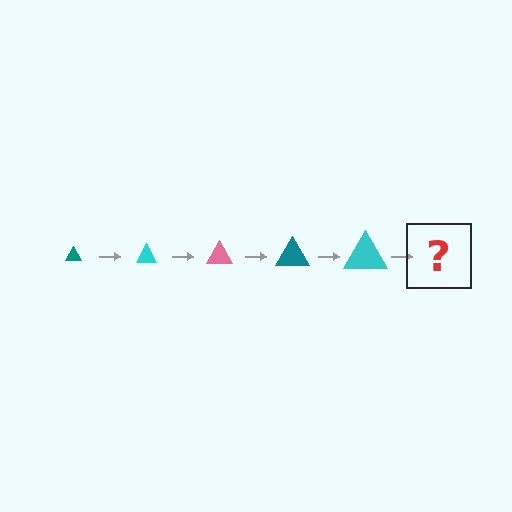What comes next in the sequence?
The next element should be a pink triangle, larger than the previous one.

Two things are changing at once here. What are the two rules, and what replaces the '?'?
The two rules are that the triangle grows larger each step and the color cycles through teal, cyan, and pink. The '?' should be a pink triangle, larger than the previous one.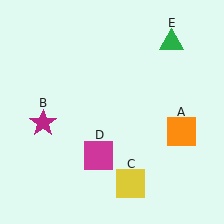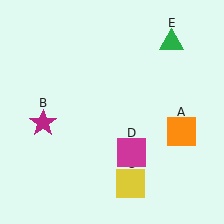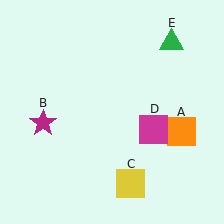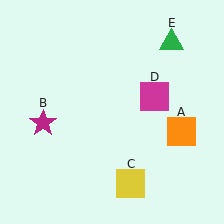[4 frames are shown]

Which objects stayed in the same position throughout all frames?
Orange square (object A) and magenta star (object B) and yellow square (object C) and green triangle (object E) remained stationary.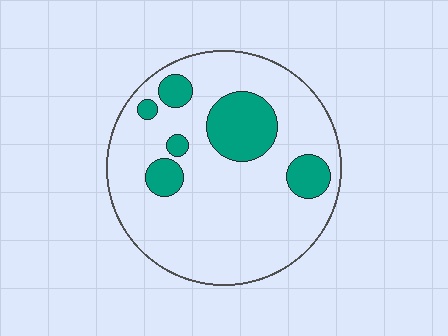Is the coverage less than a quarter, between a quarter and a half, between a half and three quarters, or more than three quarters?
Less than a quarter.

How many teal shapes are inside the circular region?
6.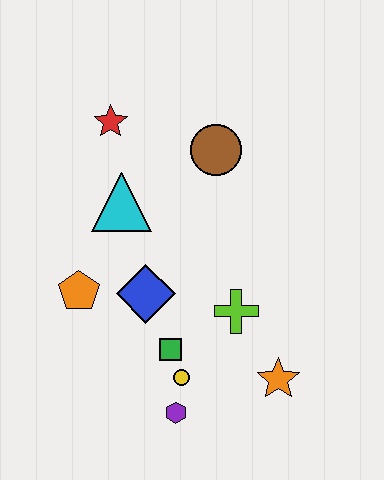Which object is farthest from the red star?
The orange star is farthest from the red star.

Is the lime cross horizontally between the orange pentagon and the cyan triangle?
No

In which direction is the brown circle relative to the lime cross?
The brown circle is above the lime cross.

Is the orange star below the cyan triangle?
Yes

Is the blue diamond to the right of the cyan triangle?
Yes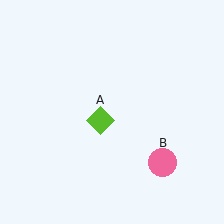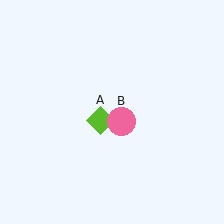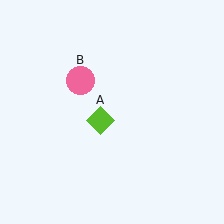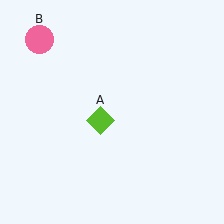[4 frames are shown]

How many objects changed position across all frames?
1 object changed position: pink circle (object B).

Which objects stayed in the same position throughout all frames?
Lime diamond (object A) remained stationary.